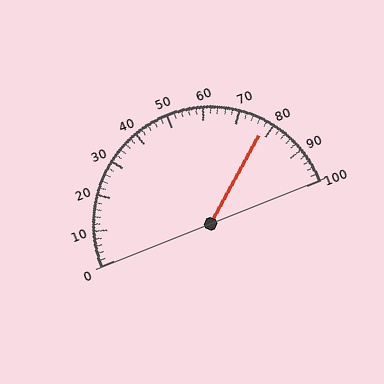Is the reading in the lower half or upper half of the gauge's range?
The reading is in the upper half of the range (0 to 100).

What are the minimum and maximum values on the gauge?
The gauge ranges from 0 to 100.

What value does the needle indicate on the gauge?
The needle indicates approximately 78.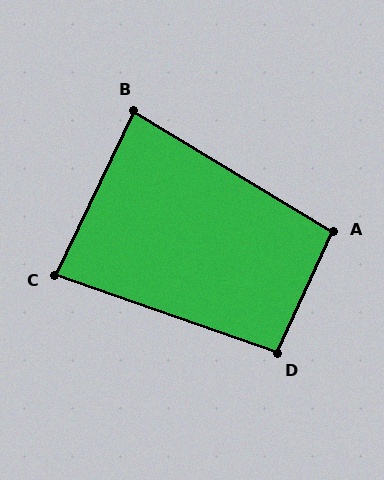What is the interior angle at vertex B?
Approximately 84 degrees (acute).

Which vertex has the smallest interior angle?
C, at approximately 84 degrees.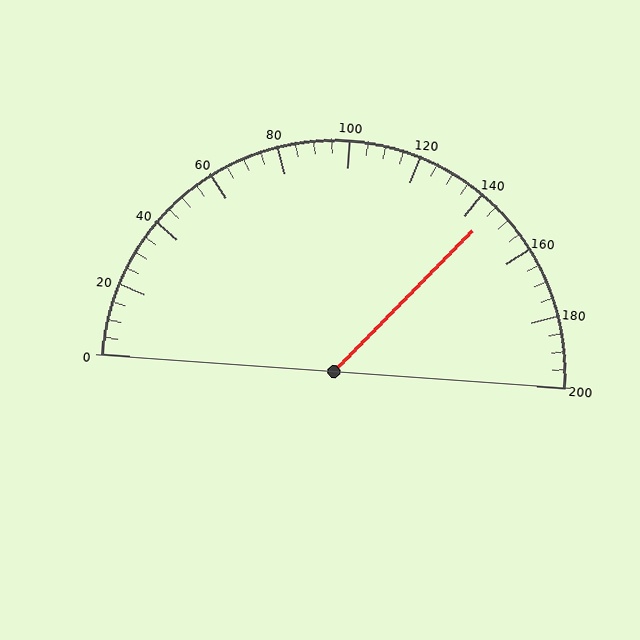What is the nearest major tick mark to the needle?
The nearest major tick mark is 140.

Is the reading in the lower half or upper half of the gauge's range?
The reading is in the upper half of the range (0 to 200).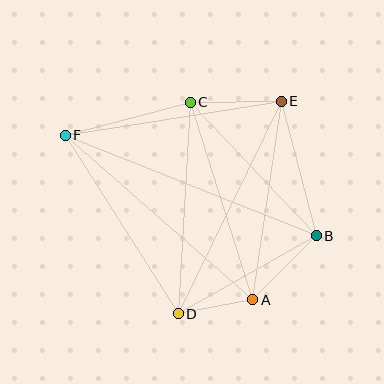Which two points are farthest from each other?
Points B and F are farthest from each other.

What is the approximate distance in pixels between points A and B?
The distance between A and B is approximately 90 pixels.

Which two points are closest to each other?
Points A and D are closest to each other.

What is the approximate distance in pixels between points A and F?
The distance between A and F is approximately 250 pixels.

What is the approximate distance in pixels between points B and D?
The distance between B and D is approximately 159 pixels.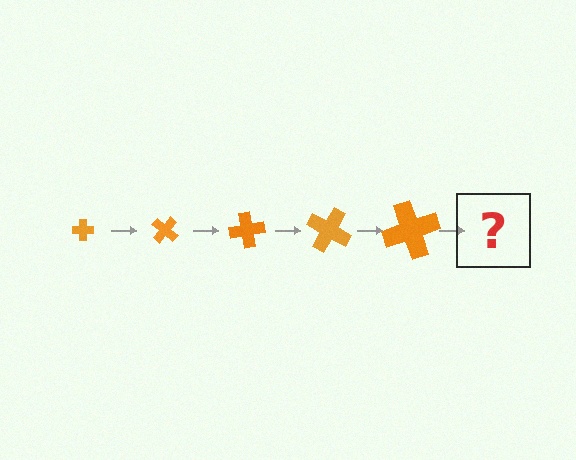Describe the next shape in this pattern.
It should be a cross, larger than the previous one and rotated 200 degrees from the start.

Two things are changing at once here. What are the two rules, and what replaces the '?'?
The two rules are that the cross grows larger each step and it rotates 40 degrees each step. The '?' should be a cross, larger than the previous one and rotated 200 degrees from the start.